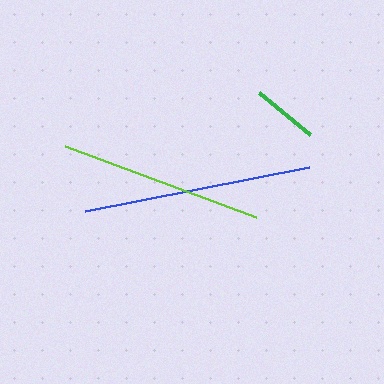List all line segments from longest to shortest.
From longest to shortest: blue, lime, green.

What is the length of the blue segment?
The blue segment is approximately 229 pixels long.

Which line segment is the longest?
The blue line is the longest at approximately 229 pixels.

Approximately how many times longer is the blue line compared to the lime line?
The blue line is approximately 1.1 times the length of the lime line.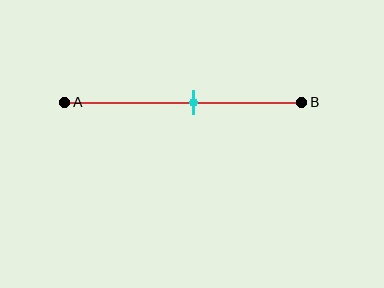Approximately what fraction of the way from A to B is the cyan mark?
The cyan mark is approximately 55% of the way from A to B.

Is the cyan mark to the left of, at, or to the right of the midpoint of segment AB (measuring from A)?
The cyan mark is to the right of the midpoint of segment AB.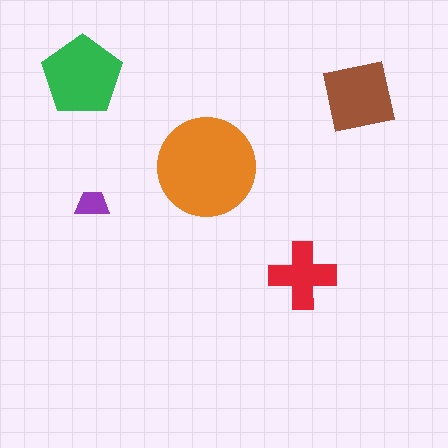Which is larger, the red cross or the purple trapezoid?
The red cross.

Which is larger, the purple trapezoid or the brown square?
The brown square.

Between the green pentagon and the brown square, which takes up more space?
The green pentagon.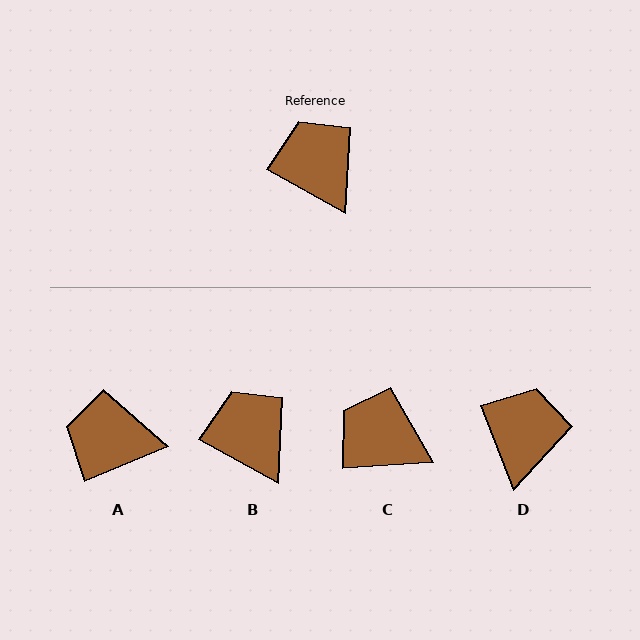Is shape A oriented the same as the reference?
No, it is off by about 52 degrees.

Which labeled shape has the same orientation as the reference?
B.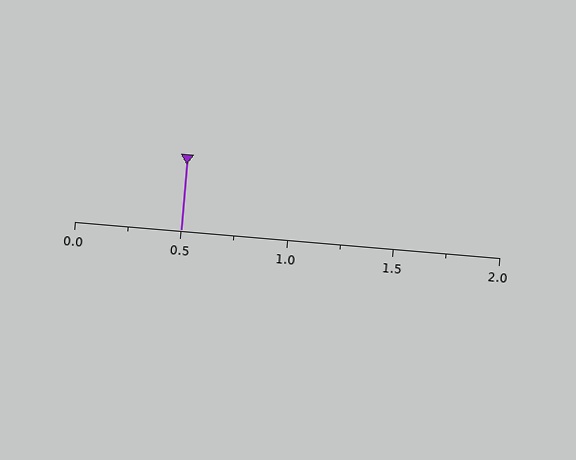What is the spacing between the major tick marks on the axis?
The major ticks are spaced 0.5 apart.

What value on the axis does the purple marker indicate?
The marker indicates approximately 0.5.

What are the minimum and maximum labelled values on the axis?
The axis runs from 0.0 to 2.0.